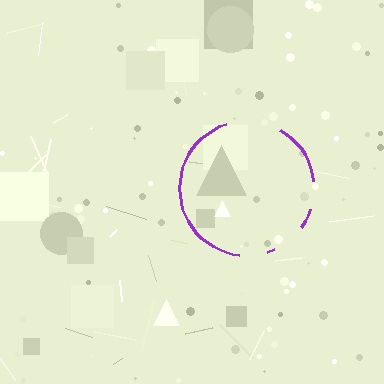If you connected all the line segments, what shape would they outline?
They would outline a circle.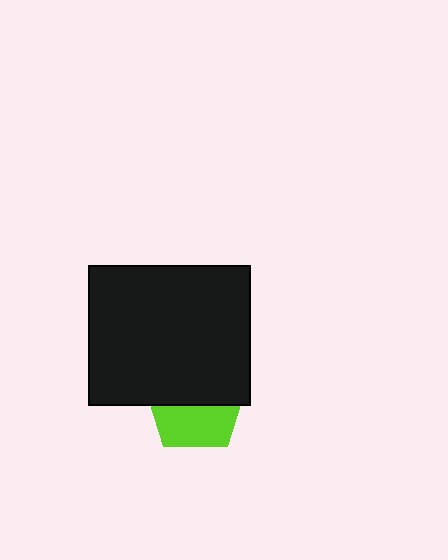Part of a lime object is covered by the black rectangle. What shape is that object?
It is a pentagon.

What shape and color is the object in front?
The object in front is a black rectangle.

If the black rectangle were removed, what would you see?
You would see the complete lime pentagon.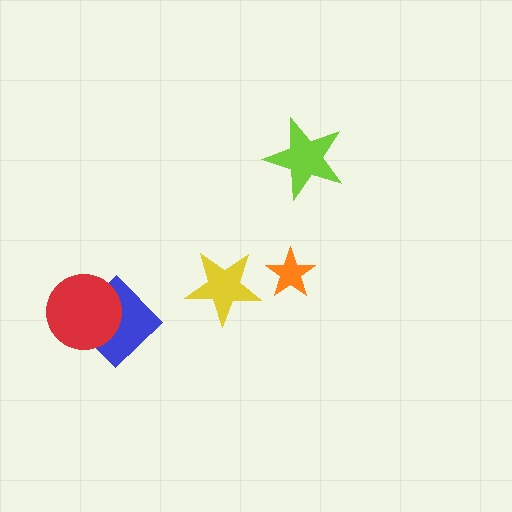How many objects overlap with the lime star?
0 objects overlap with the lime star.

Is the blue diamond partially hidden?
Yes, it is partially covered by another shape.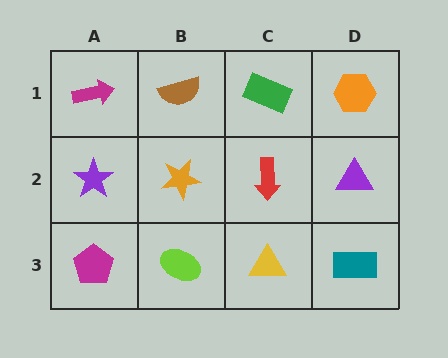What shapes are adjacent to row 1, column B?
An orange star (row 2, column B), a magenta arrow (row 1, column A), a green rectangle (row 1, column C).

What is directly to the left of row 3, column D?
A yellow triangle.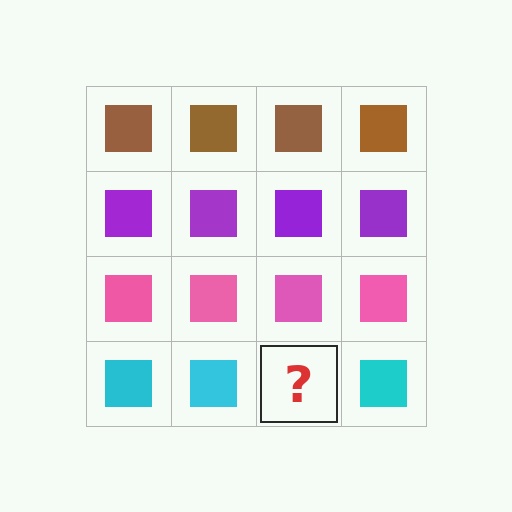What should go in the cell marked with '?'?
The missing cell should contain a cyan square.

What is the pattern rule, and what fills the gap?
The rule is that each row has a consistent color. The gap should be filled with a cyan square.